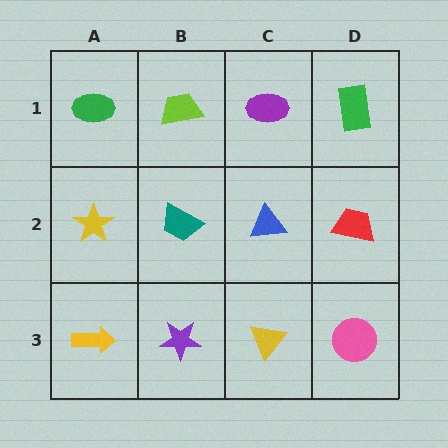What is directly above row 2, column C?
A purple ellipse.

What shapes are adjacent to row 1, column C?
A blue triangle (row 2, column C), a lime trapezoid (row 1, column B), a green rectangle (row 1, column D).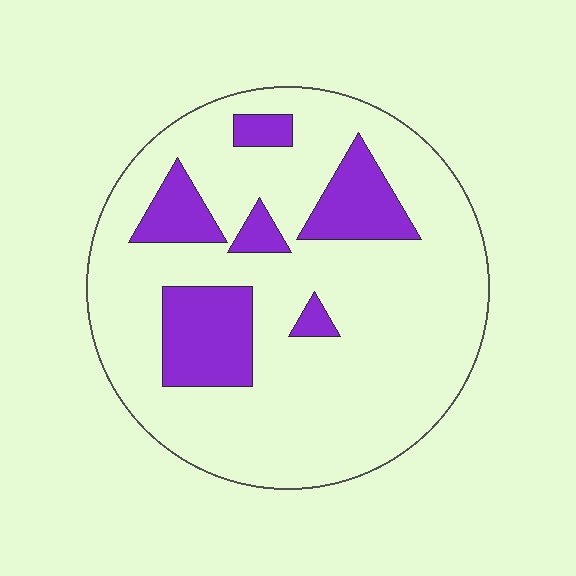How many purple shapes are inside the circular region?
6.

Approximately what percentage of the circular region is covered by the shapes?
Approximately 20%.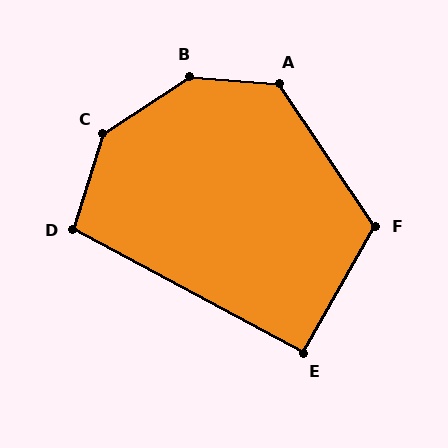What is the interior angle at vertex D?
Approximately 101 degrees (obtuse).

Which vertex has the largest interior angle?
B, at approximately 143 degrees.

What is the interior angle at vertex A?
Approximately 128 degrees (obtuse).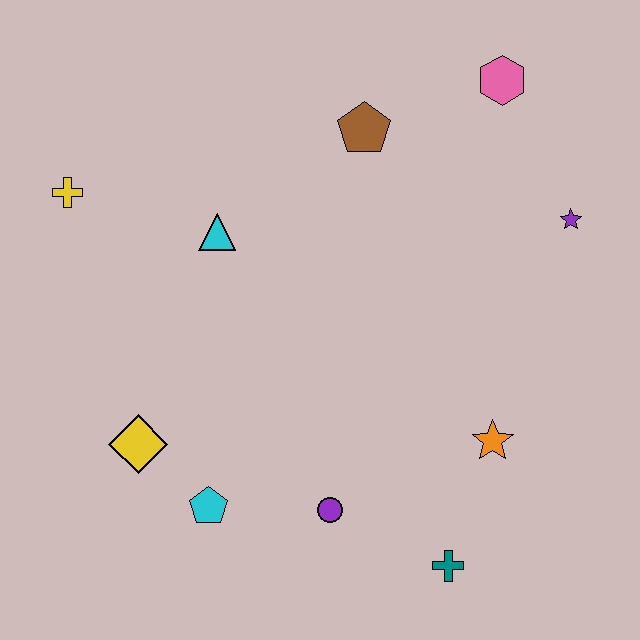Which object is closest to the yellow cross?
The cyan triangle is closest to the yellow cross.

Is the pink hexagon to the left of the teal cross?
No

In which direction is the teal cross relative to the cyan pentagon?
The teal cross is to the right of the cyan pentagon.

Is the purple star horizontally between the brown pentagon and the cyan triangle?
No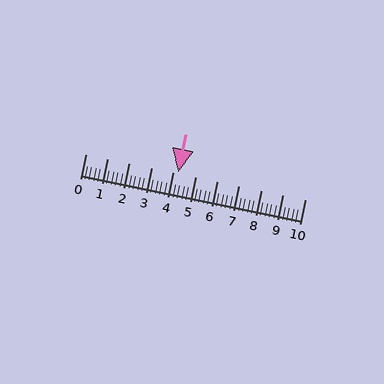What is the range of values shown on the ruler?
The ruler shows values from 0 to 10.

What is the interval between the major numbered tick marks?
The major tick marks are spaced 1 units apart.